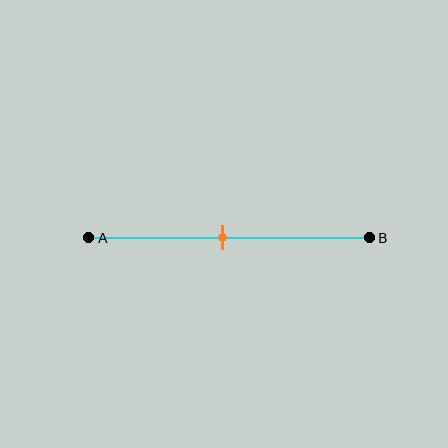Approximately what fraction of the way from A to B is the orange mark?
The orange mark is approximately 50% of the way from A to B.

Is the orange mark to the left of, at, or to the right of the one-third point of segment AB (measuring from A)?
The orange mark is to the right of the one-third point of segment AB.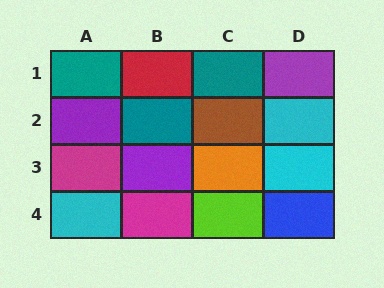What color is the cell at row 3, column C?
Orange.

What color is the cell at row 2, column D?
Cyan.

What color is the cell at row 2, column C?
Brown.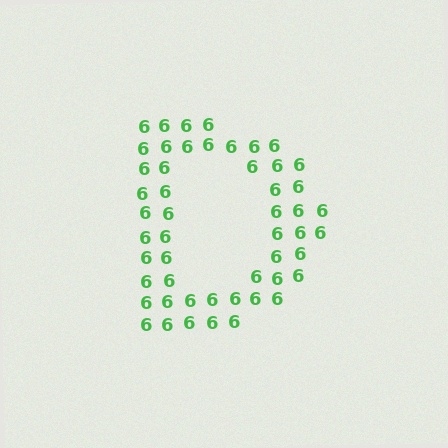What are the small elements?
The small elements are digit 6's.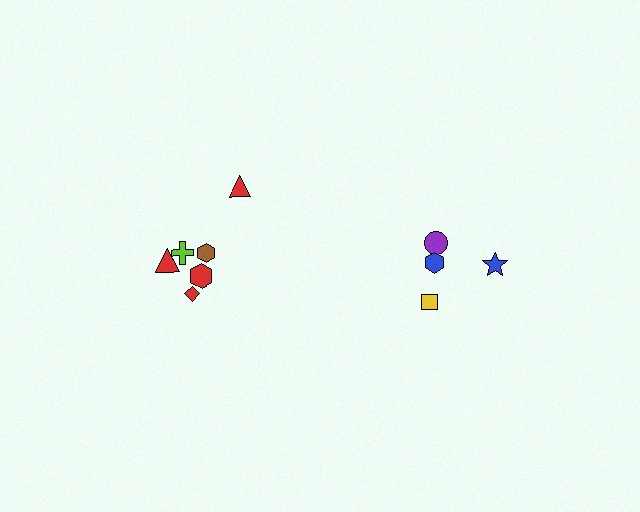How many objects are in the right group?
There are 4 objects.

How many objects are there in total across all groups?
There are 10 objects.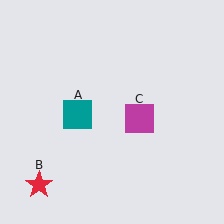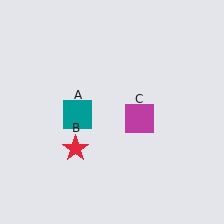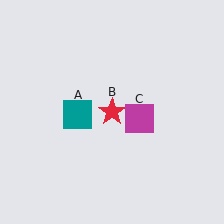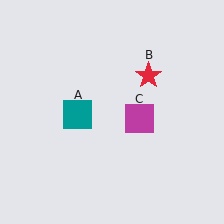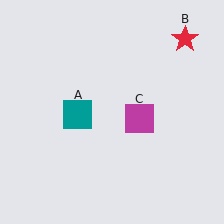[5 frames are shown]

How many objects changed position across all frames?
1 object changed position: red star (object B).